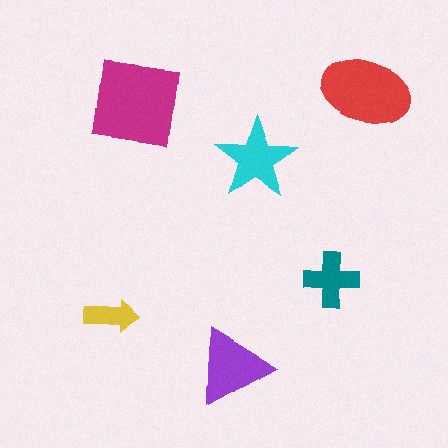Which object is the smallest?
The yellow arrow.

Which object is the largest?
The magenta square.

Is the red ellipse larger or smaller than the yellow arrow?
Larger.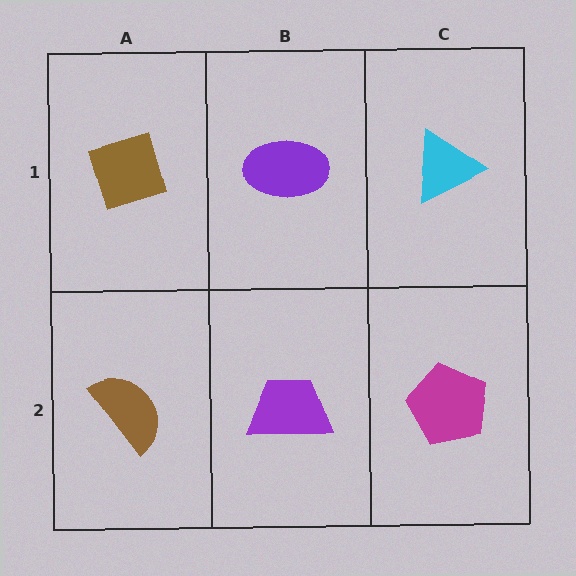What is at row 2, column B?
A purple trapezoid.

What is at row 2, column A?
A brown semicircle.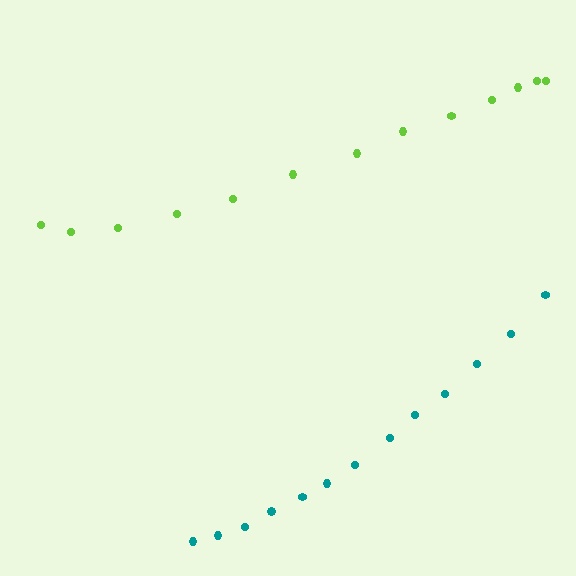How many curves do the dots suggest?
There are 2 distinct paths.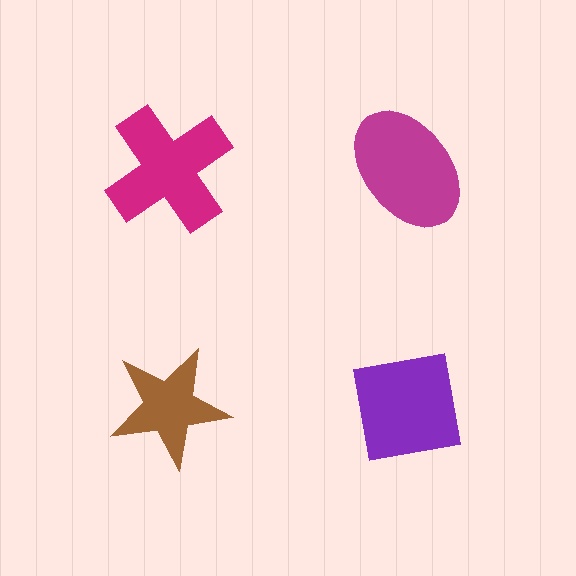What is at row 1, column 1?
A magenta cross.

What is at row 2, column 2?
A purple square.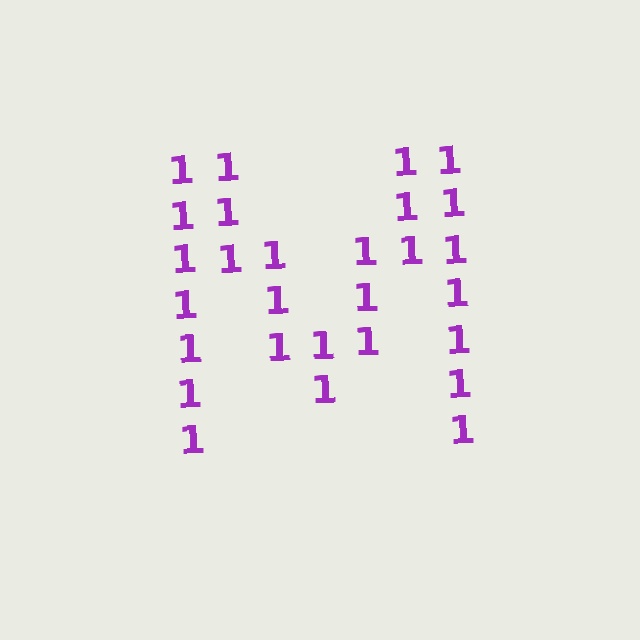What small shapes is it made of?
It is made of small digit 1's.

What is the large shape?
The large shape is the letter M.